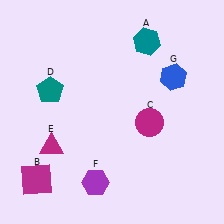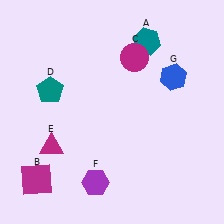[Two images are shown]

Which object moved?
The magenta circle (C) moved up.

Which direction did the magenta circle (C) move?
The magenta circle (C) moved up.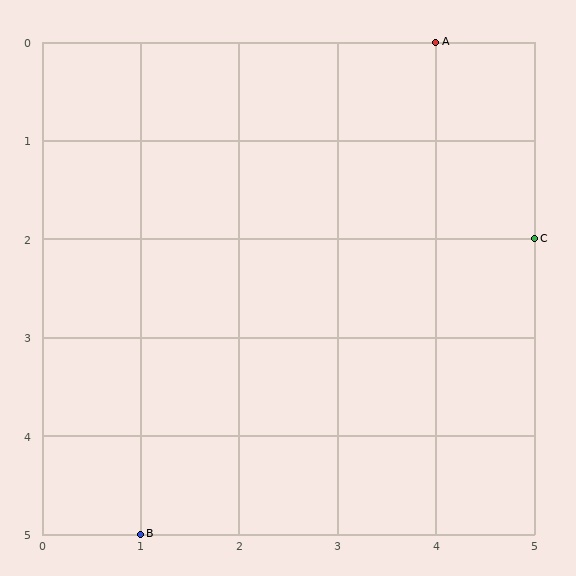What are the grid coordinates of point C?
Point C is at grid coordinates (5, 2).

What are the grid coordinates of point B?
Point B is at grid coordinates (1, 5).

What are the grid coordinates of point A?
Point A is at grid coordinates (4, 0).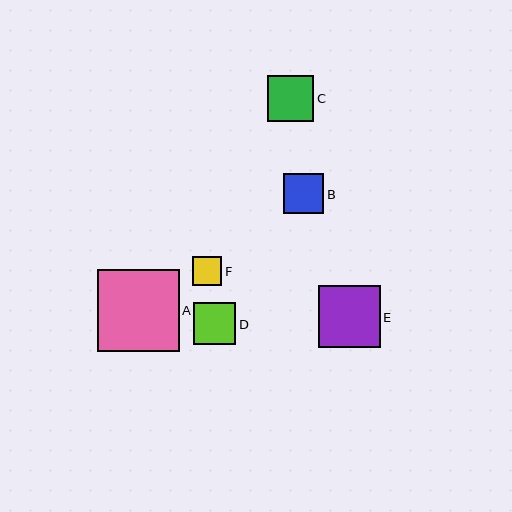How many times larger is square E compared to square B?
Square E is approximately 1.5 times the size of square B.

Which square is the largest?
Square A is the largest with a size of approximately 82 pixels.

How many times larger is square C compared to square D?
Square C is approximately 1.1 times the size of square D.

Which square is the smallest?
Square F is the smallest with a size of approximately 29 pixels.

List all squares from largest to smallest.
From largest to smallest: A, E, C, D, B, F.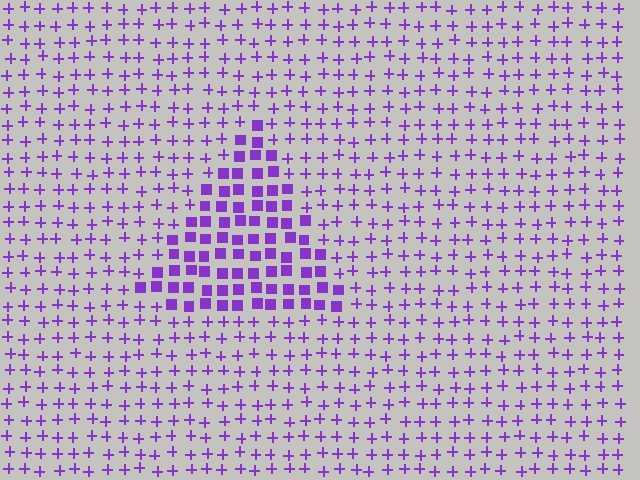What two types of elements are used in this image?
The image uses squares inside the triangle region and plus signs outside it.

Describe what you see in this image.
The image is filled with small purple elements arranged in a uniform grid. A triangle-shaped region contains squares, while the surrounding area contains plus signs. The boundary is defined purely by the change in element shape.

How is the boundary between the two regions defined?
The boundary is defined by a change in element shape: squares inside vs. plus signs outside. All elements share the same color and spacing.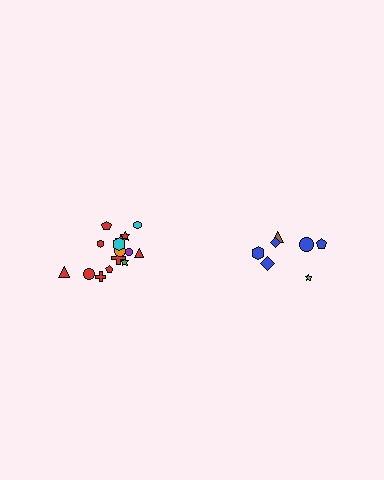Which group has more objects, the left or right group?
The left group.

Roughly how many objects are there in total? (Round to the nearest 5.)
Roughly 20 objects in total.